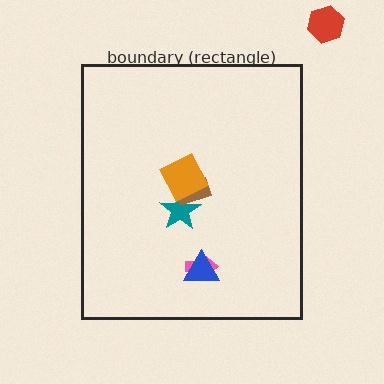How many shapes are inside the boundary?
5 inside, 1 outside.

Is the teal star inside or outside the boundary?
Inside.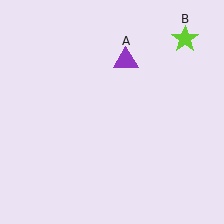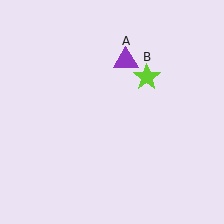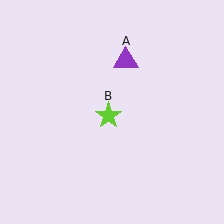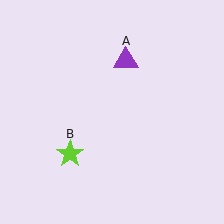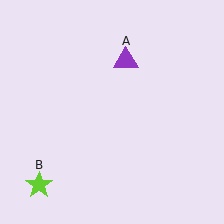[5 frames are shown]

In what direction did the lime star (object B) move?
The lime star (object B) moved down and to the left.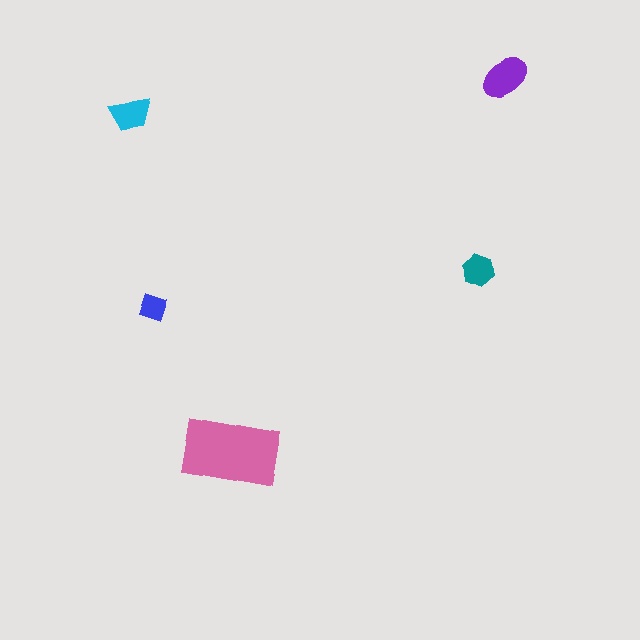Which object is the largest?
The pink rectangle.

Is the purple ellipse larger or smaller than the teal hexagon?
Larger.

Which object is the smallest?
The blue diamond.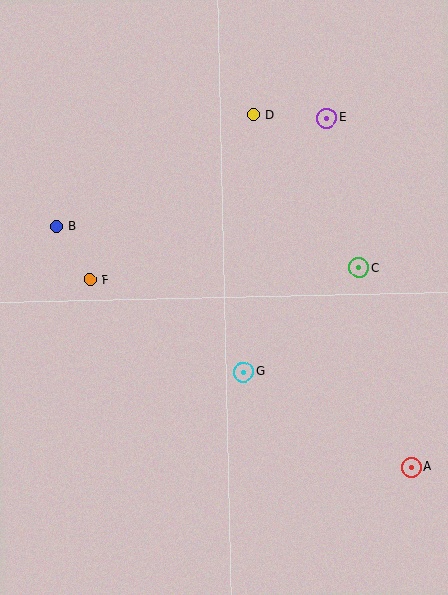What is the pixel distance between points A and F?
The distance between A and F is 372 pixels.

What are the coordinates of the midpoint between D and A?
The midpoint between D and A is at (332, 291).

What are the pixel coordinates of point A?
Point A is at (411, 467).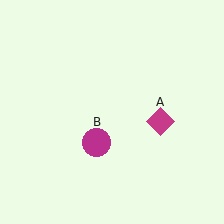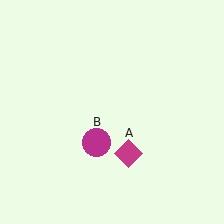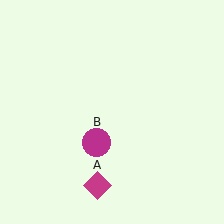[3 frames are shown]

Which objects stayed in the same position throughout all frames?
Magenta circle (object B) remained stationary.